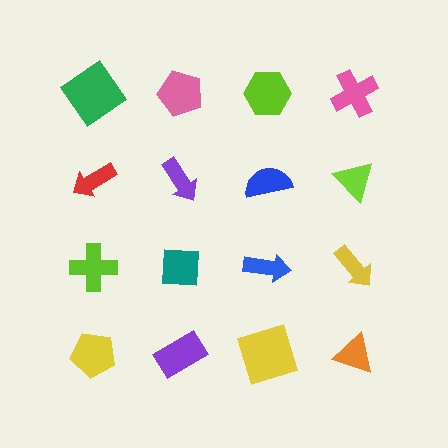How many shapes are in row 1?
4 shapes.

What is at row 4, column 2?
A purple rectangle.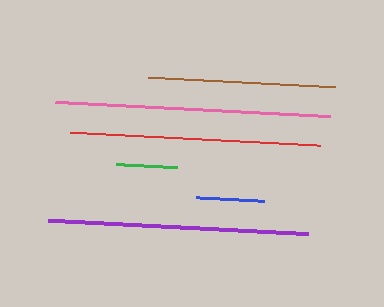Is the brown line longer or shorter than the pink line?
The pink line is longer than the brown line.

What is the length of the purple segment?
The purple segment is approximately 260 pixels long.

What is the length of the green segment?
The green segment is approximately 61 pixels long.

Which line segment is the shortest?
The green line is the shortest at approximately 61 pixels.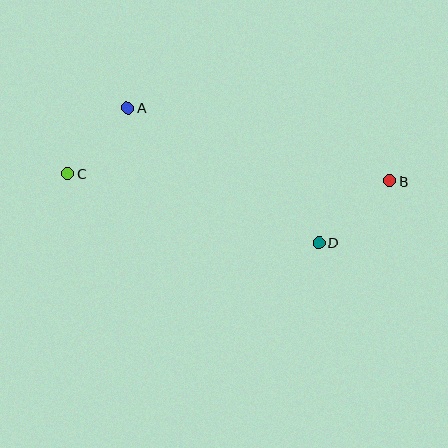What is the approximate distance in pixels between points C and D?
The distance between C and D is approximately 260 pixels.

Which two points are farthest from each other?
Points B and C are farthest from each other.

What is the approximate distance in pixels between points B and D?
The distance between B and D is approximately 94 pixels.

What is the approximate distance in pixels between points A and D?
The distance between A and D is approximately 234 pixels.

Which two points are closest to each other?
Points A and C are closest to each other.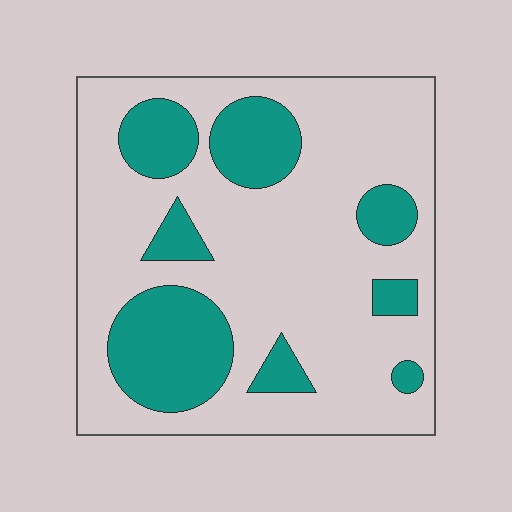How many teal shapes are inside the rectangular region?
8.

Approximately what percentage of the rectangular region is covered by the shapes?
Approximately 25%.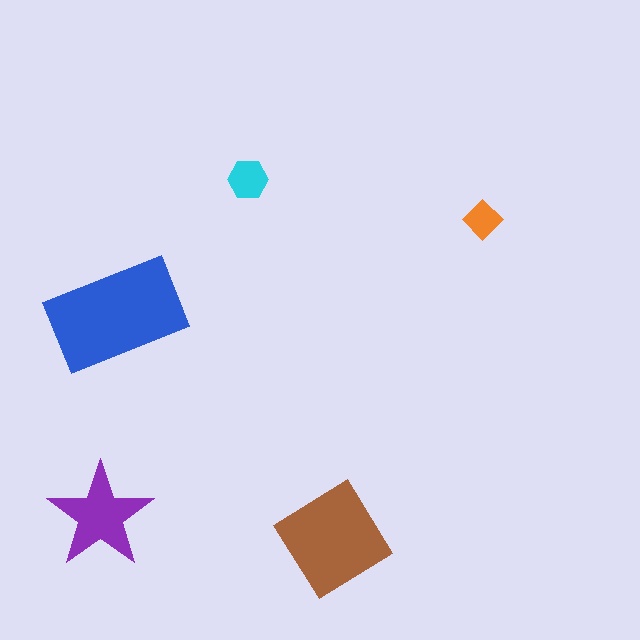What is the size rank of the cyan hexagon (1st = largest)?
4th.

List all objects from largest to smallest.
The blue rectangle, the brown diamond, the purple star, the cyan hexagon, the orange diamond.